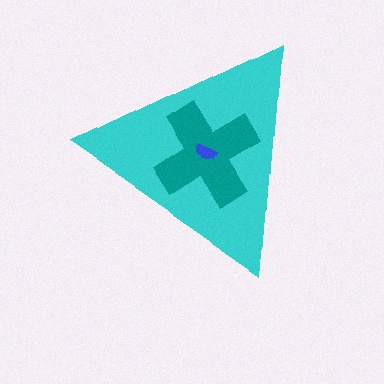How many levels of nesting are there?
3.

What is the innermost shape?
The blue semicircle.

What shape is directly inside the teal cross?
The blue semicircle.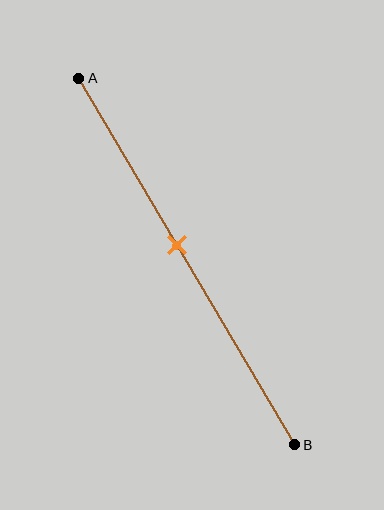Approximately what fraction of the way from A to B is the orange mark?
The orange mark is approximately 45% of the way from A to B.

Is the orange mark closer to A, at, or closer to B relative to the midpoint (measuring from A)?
The orange mark is closer to point A than the midpoint of segment AB.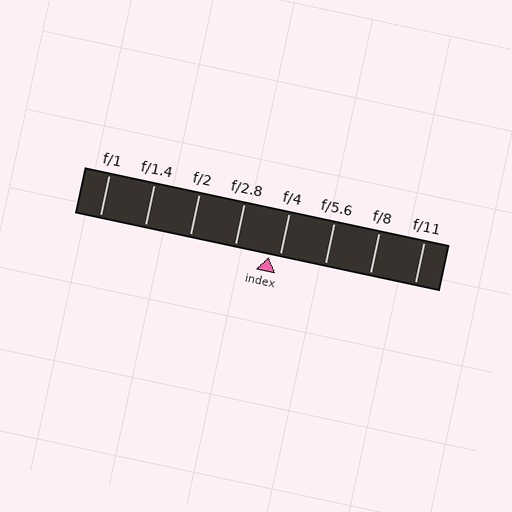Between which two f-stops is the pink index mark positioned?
The index mark is between f/2.8 and f/4.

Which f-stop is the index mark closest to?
The index mark is closest to f/4.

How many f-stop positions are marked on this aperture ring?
There are 8 f-stop positions marked.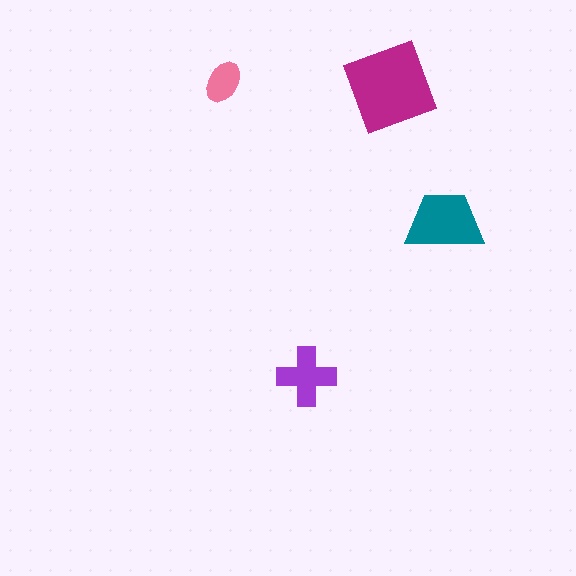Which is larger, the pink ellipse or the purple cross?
The purple cross.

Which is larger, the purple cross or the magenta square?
The magenta square.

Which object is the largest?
The magenta square.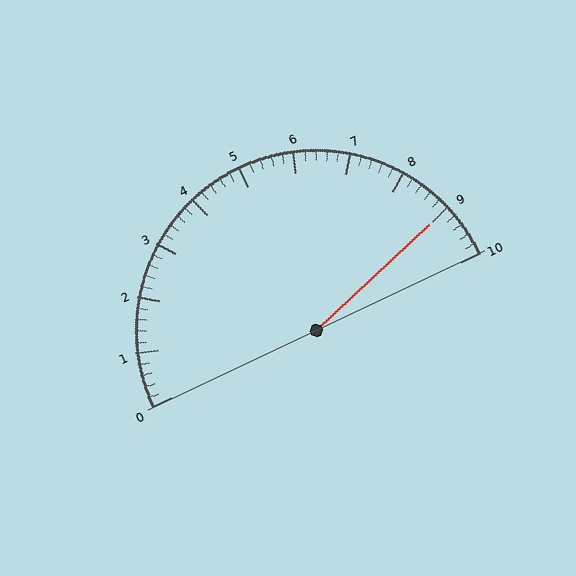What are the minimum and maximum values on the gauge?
The gauge ranges from 0 to 10.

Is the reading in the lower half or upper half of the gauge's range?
The reading is in the upper half of the range (0 to 10).